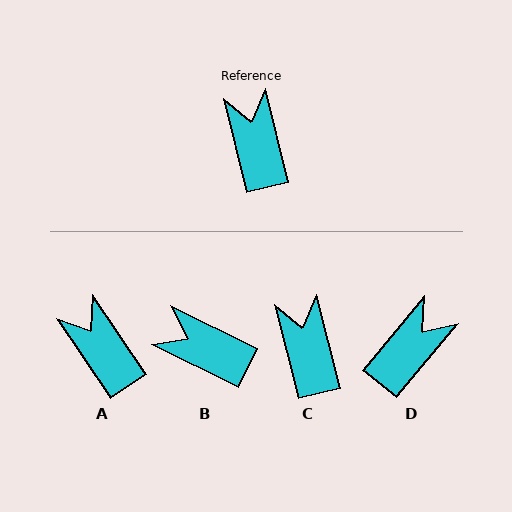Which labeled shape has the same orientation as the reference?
C.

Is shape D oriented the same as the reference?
No, it is off by about 54 degrees.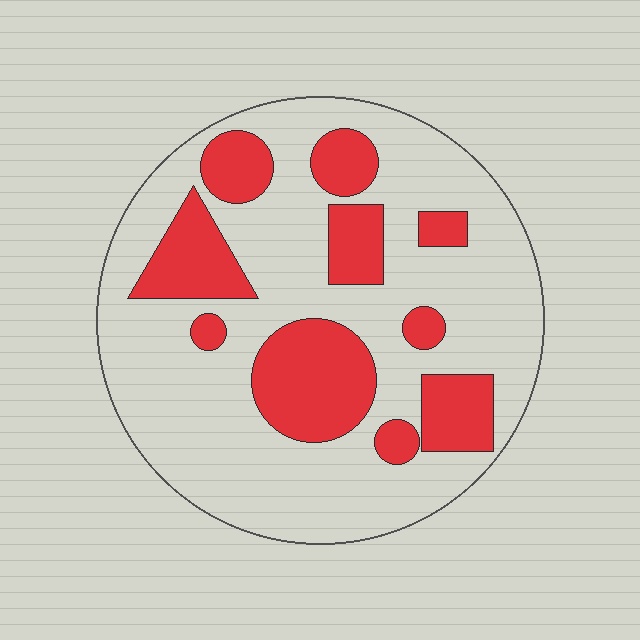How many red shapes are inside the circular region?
10.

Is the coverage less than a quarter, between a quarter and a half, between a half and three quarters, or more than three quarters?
Between a quarter and a half.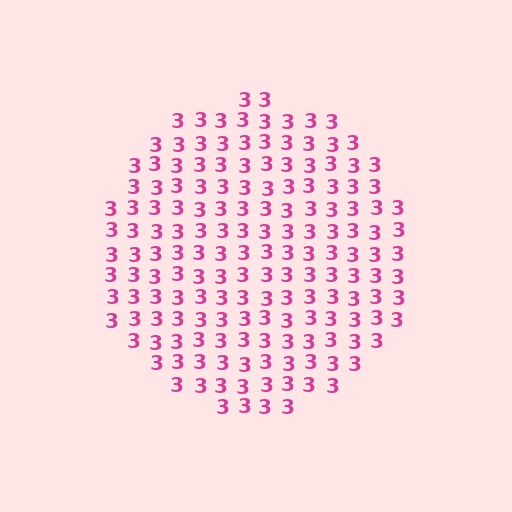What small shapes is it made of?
It is made of small digit 3's.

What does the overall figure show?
The overall figure shows a circle.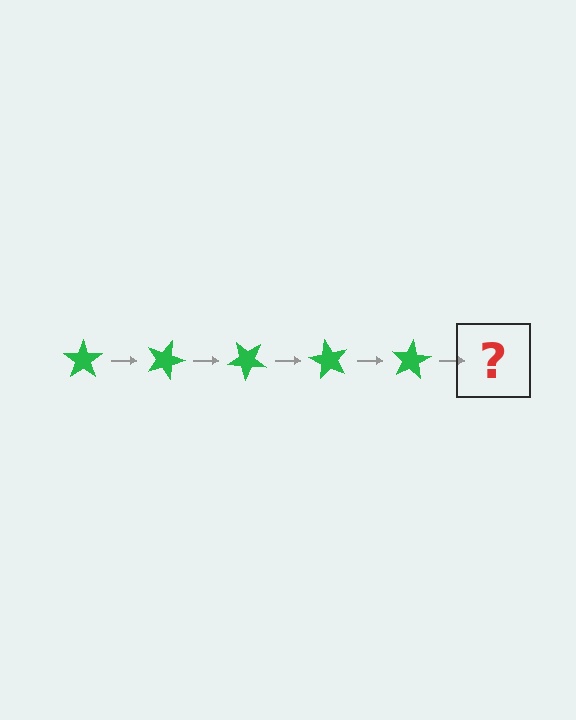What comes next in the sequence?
The next element should be a green star rotated 100 degrees.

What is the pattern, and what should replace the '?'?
The pattern is that the star rotates 20 degrees each step. The '?' should be a green star rotated 100 degrees.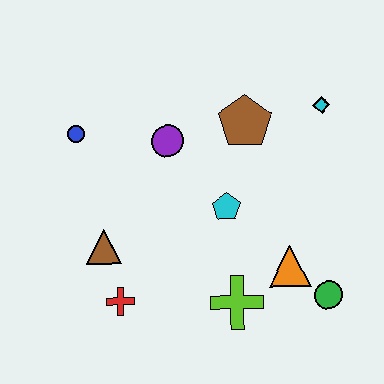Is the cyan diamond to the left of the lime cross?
No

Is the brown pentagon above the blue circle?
Yes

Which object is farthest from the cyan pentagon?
The blue circle is farthest from the cyan pentagon.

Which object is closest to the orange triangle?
The green circle is closest to the orange triangle.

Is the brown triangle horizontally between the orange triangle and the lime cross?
No